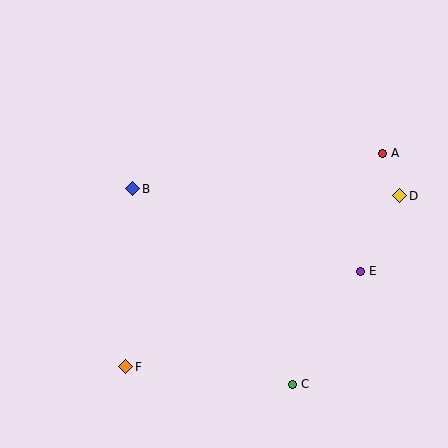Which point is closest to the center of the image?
Point B at (133, 189) is closest to the center.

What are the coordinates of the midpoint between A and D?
The midpoint between A and D is at (391, 174).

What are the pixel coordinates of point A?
Point A is at (382, 153).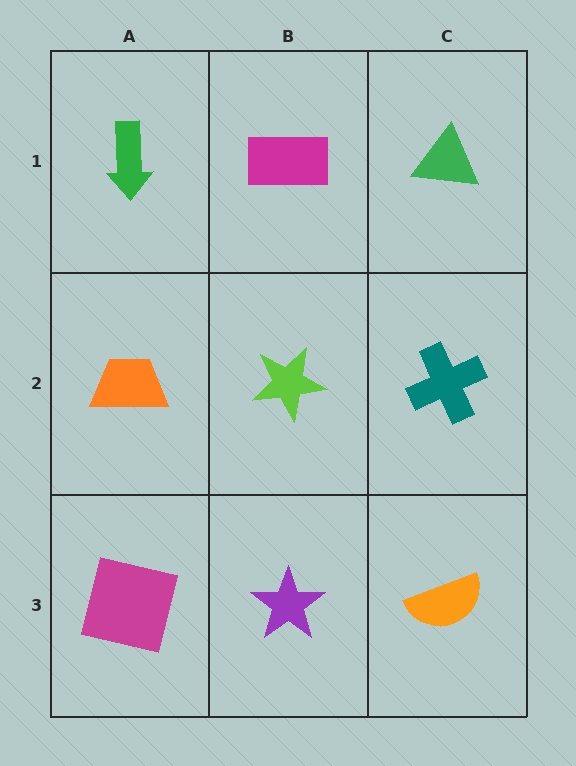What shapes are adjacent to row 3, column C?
A teal cross (row 2, column C), a purple star (row 3, column B).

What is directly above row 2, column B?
A magenta rectangle.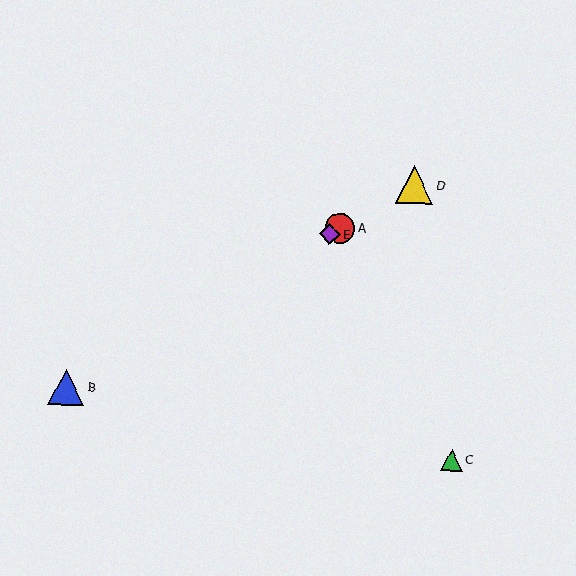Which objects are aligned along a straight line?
Objects A, B, D, E are aligned along a straight line.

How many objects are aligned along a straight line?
4 objects (A, B, D, E) are aligned along a straight line.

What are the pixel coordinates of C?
Object C is at (452, 460).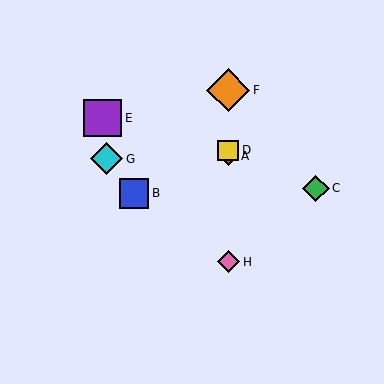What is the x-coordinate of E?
Object E is at x≈103.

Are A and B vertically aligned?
No, A is at x≈228 and B is at x≈134.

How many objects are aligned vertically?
4 objects (A, D, F, H) are aligned vertically.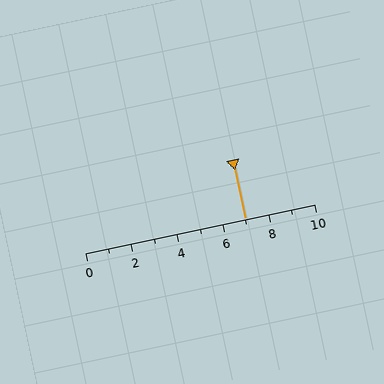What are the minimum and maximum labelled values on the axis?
The axis runs from 0 to 10.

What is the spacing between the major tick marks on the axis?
The major ticks are spaced 2 apart.